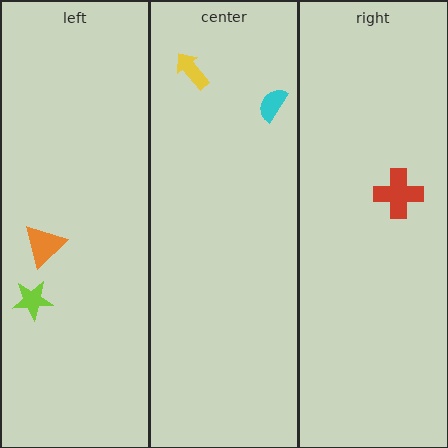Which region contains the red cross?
The right region.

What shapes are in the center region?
The yellow arrow, the cyan semicircle.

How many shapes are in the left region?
2.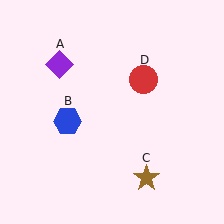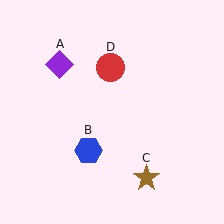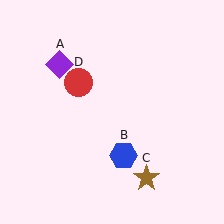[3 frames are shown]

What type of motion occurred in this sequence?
The blue hexagon (object B), red circle (object D) rotated counterclockwise around the center of the scene.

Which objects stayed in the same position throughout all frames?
Purple diamond (object A) and brown star (object C) remained stationary.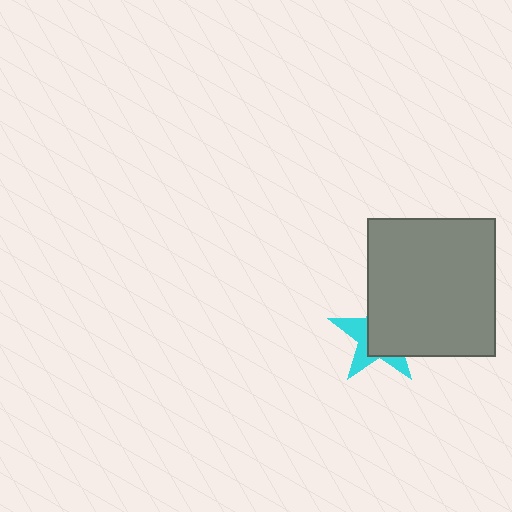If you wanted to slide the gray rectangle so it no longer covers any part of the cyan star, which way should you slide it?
Slide it toward the upper-right — that is the most direct way to separate the two shapes.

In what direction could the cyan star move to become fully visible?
The cyan star could move toward the lower-left. That would shift it out from behind the gray rectangle entirely.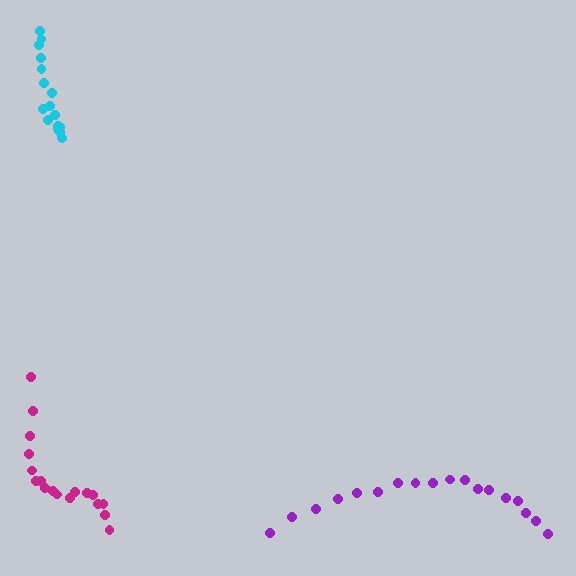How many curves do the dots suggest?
There are 3 distinct paths.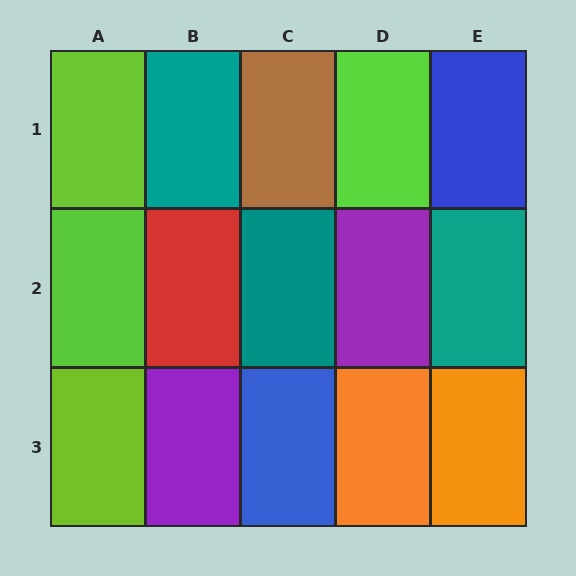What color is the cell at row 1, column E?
Blue.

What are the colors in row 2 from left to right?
Lime, red, teal, purple, teal.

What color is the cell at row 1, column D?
Lime.